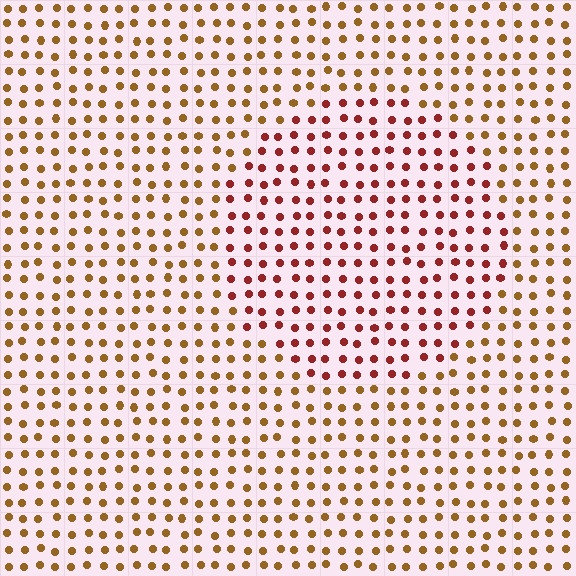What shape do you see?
I see a circle.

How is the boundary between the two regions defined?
The boundary is defined purely by a slight shift in hue (about 38 degrees). Spacing, size, and orientation are identical on both sides.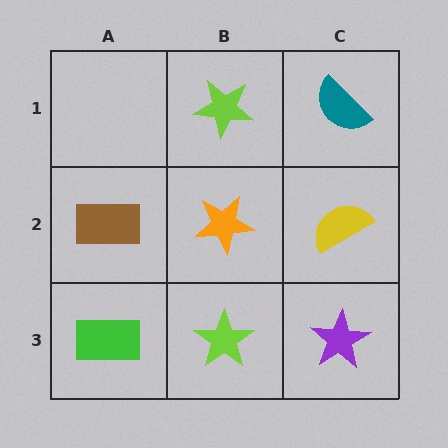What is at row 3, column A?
A green rectangle.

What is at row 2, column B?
An orange star.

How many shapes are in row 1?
2 shapes.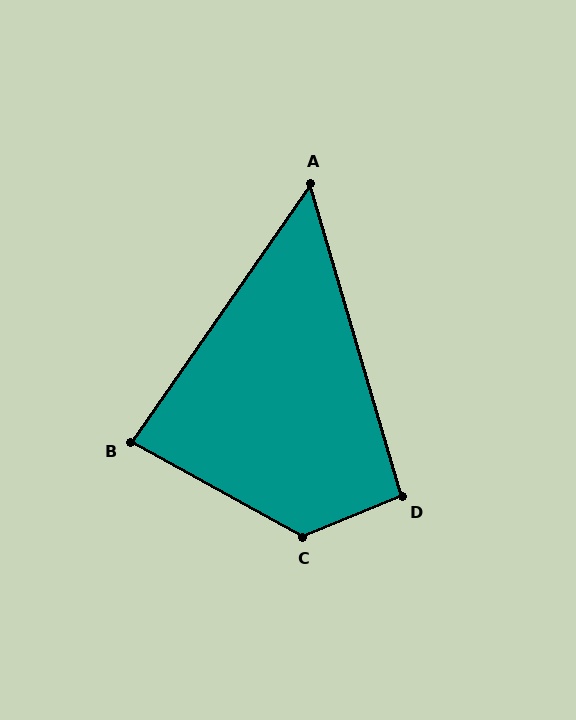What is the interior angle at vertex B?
Approximately 84 degrees (acute).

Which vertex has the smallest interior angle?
A, at approximately 51 degrees.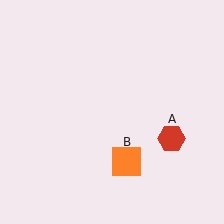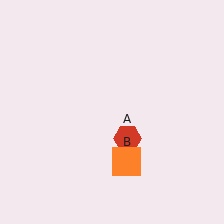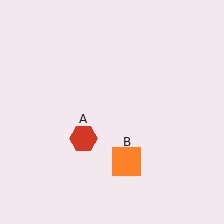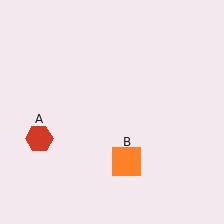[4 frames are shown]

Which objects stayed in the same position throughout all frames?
Orange square (object B) remained stationary.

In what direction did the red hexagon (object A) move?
The red hexagon (object A) moved left.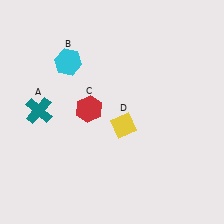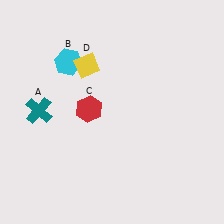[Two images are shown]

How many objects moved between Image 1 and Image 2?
1 object moved between the two images.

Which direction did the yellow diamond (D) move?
The yellow diamond (D) moved up.